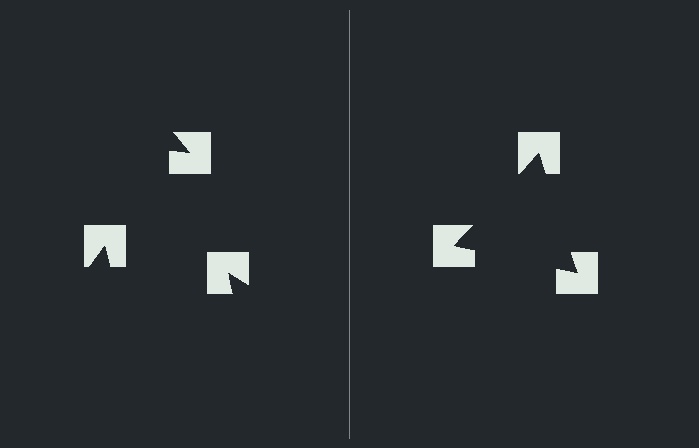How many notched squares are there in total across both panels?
6 — 3 on each side.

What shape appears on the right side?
An illusory triangle.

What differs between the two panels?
The notched squares are positioned identically on both sides; only the wedge orientations differ. On the right they align to a triangle; on the left they are misaligned.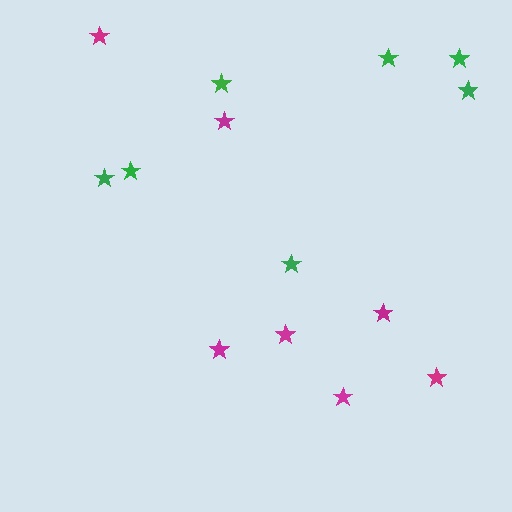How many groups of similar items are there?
There are 2 groups: one group of green stars (7) and one group of magenta stars (7).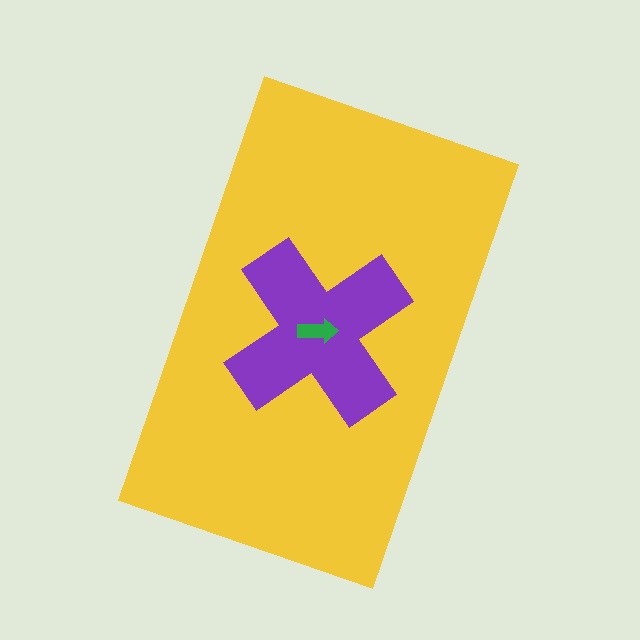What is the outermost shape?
The yellow rectangle.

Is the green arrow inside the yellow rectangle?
Yes.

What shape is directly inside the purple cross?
The green arrow.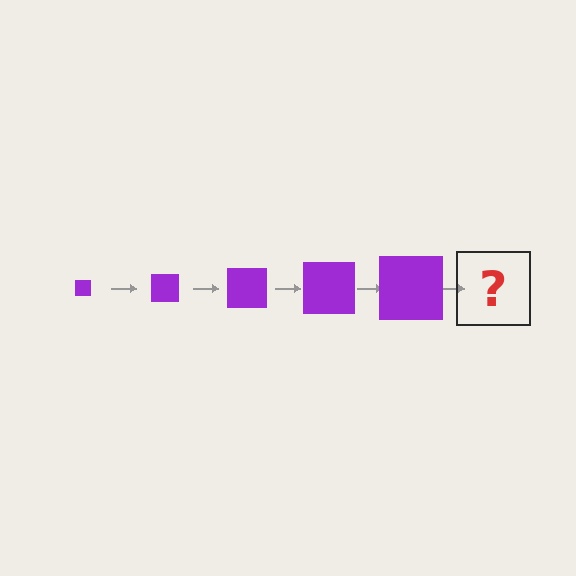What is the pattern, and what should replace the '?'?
The pattern is that the square gets progressively larger each step. The '?' should be a purple square, larger than the previous one.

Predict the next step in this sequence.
The next step is a purple square, larger than the previous one.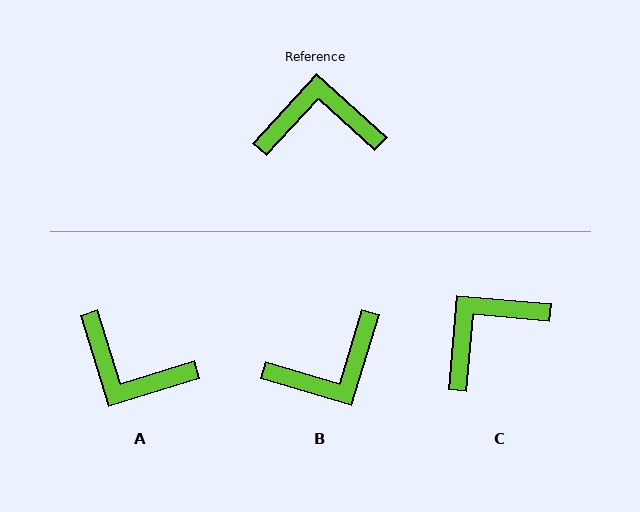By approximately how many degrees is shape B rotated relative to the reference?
Approximately 154 degrees clockwise.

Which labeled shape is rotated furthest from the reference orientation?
B, about 154 degrees away.